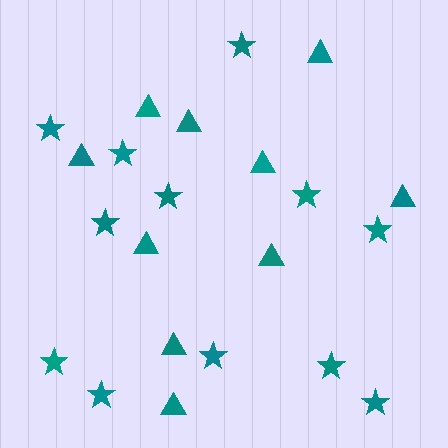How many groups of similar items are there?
There are 2 groups: one group of stars (12) and one group of triangles (10).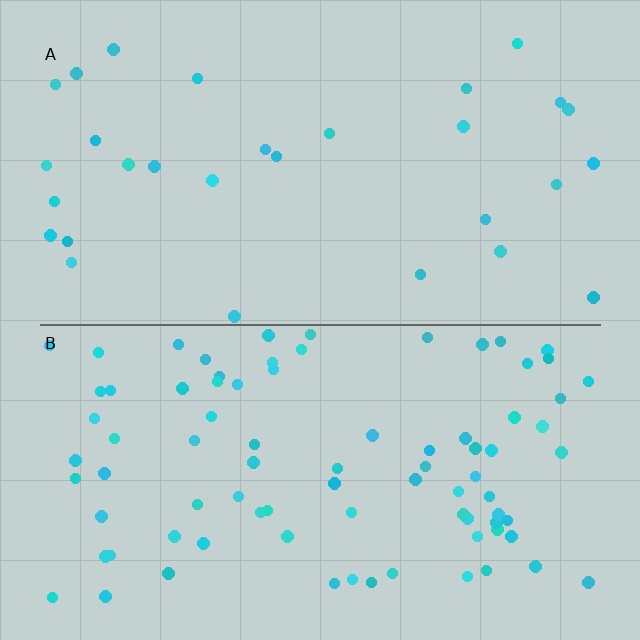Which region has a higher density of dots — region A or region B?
B (the bottom).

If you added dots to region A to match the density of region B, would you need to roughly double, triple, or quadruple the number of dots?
Approximately triple.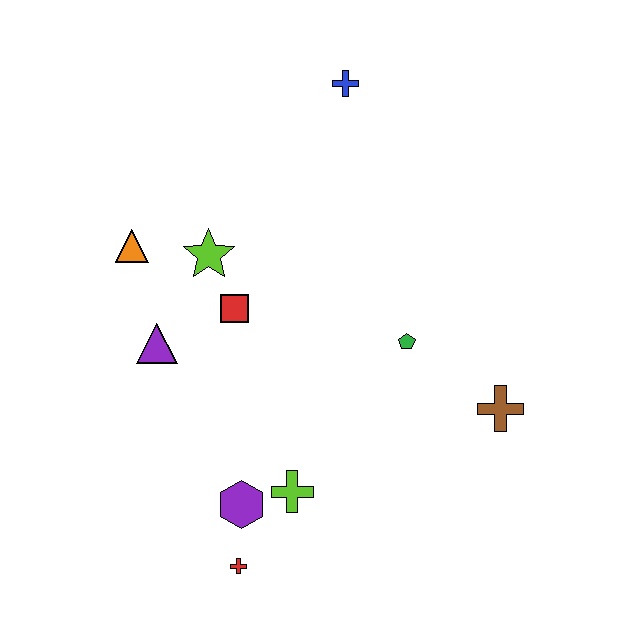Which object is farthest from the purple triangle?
The brown cross is farthest from the purple triangle.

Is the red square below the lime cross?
No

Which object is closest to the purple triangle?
The red square is closest to the purple triangle.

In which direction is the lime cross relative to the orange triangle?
The lime cross is below the orange triangle.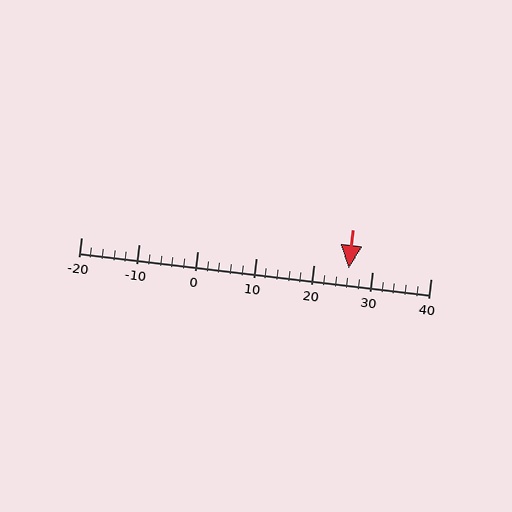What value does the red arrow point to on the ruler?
The red arrow points to approximately 26.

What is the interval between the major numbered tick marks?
The major tick marks are spaced 10 units apart.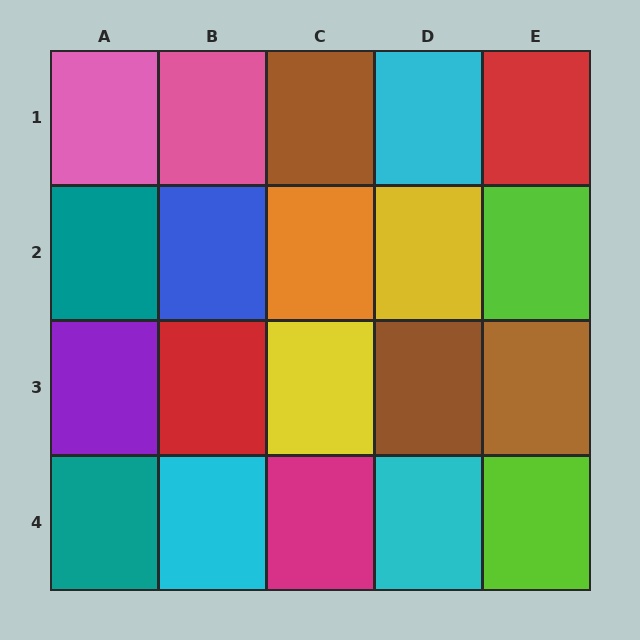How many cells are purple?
1 cell is purple.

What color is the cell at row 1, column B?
Pink.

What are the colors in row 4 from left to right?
Teal, cyan, magenta, cyan, lime.